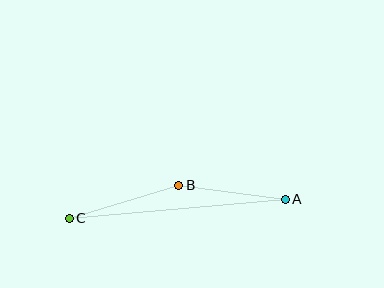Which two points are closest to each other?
Points A and B are closest to each other.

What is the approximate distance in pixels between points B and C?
The distance between B and C is approximately 114 pixels.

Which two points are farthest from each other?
Points A and C are farthest from each other.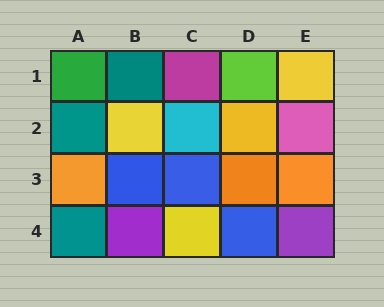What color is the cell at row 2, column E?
Pink.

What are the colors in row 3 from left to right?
Orange, blue, blue, orange, orange.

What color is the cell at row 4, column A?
Teal.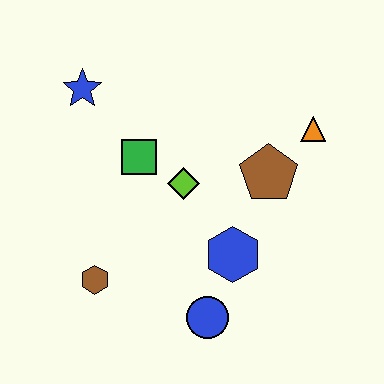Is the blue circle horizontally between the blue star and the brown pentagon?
Yes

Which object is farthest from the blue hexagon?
The blue star is farthest from the blue hexagon.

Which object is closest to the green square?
The lime diamond is closest to the green square.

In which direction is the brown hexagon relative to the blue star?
The brown hexagon is below the blue star.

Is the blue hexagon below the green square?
Yes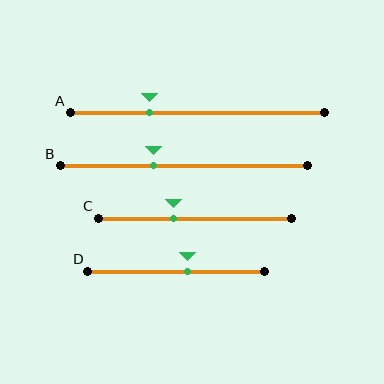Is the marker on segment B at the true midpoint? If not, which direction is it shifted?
No, the marker on segment B is shifted to the left by about 12% of the segment length.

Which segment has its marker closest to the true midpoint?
Segment D has its marker closest to the true midpoint.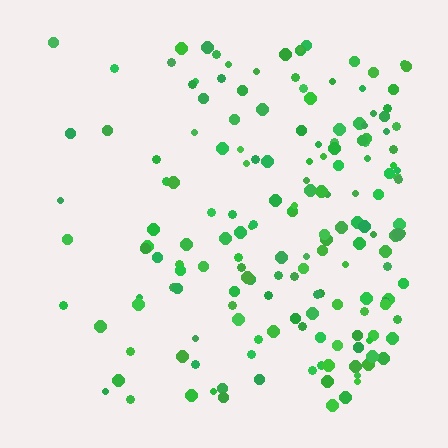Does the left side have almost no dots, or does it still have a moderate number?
Still a moderate number, just noticeably fewer than the right.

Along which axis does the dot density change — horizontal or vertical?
Horizontal.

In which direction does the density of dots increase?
From left to right, with the right side densest.